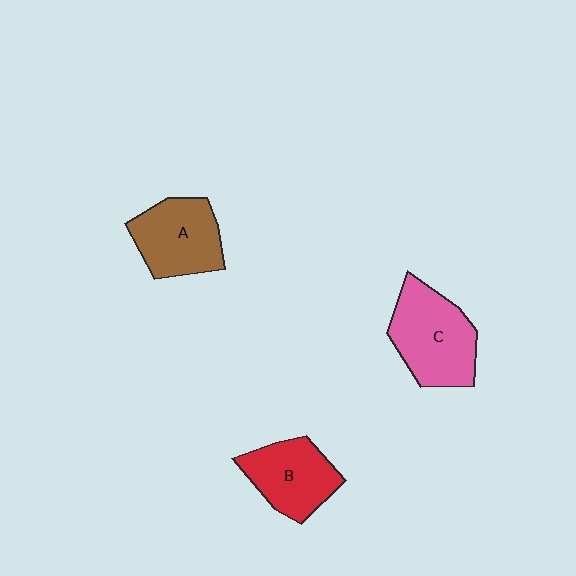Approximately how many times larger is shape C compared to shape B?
Approximately 1.3 times.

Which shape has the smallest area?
Shape B (red).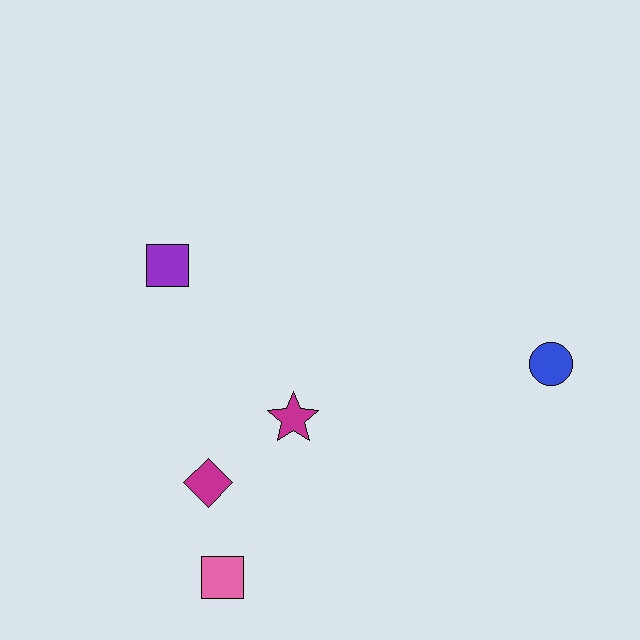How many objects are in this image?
There are 5 objects.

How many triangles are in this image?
There are no triangles.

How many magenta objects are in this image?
There are 2 magenta objects.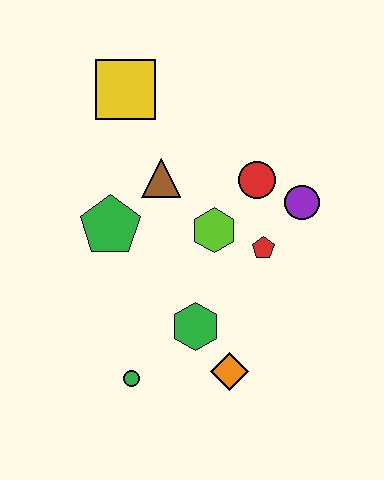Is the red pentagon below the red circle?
Yes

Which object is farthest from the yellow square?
The orange diamond is farthest from the yellow square.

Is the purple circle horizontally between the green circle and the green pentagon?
No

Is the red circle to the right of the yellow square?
Yes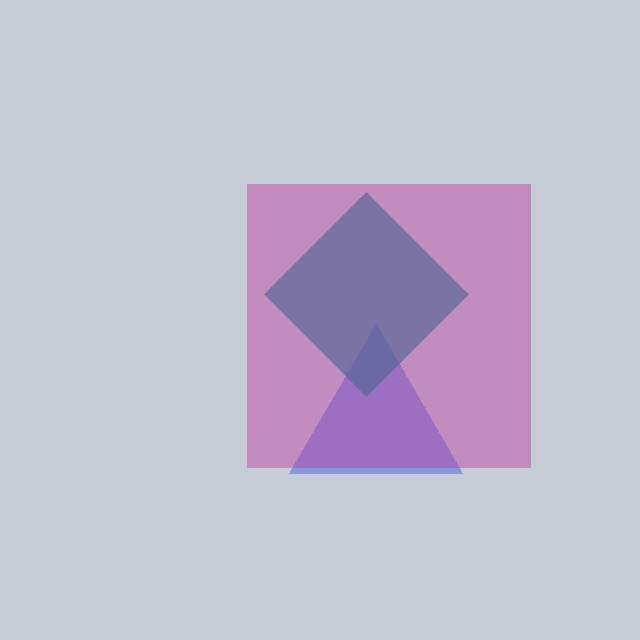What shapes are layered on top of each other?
The layered shapes are: a blue triangle, a teal diamond, a magenta square.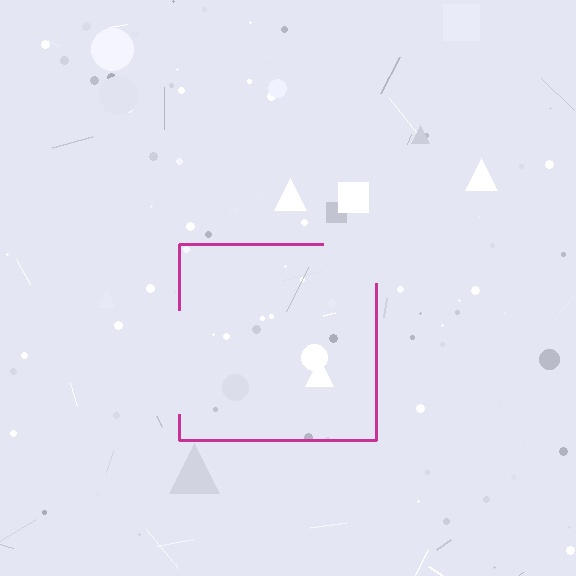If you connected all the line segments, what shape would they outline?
They would outline a square.